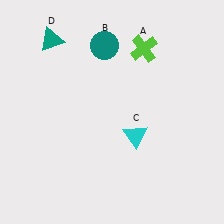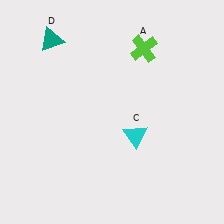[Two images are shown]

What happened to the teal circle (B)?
The teal circle (B) was removed in Image 2. It was in the top-left area of Image 1.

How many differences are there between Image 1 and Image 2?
There is 1 difference between the two images.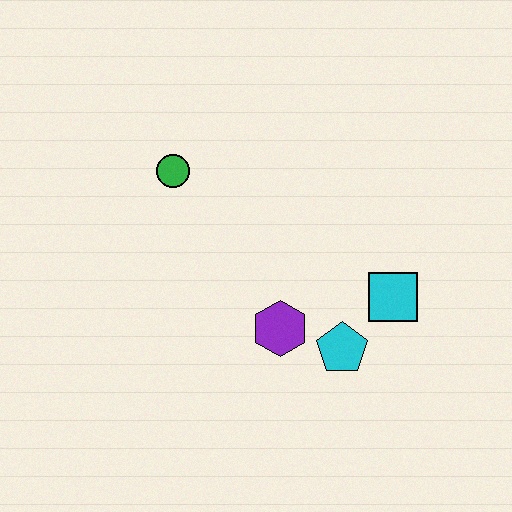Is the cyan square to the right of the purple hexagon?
Yes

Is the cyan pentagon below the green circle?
Yes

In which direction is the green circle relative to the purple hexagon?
The green circle is above the purple hexagon.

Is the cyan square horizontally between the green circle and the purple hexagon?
No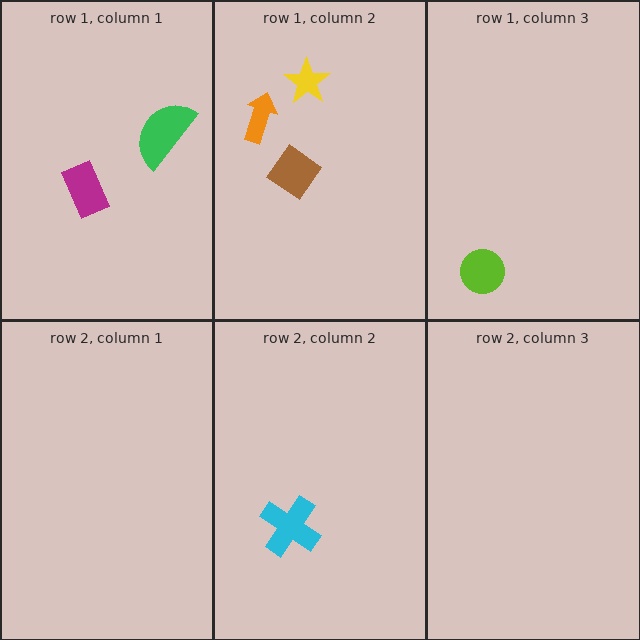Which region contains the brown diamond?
The row 1, column 2 region.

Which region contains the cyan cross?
The row 2, column 2 region.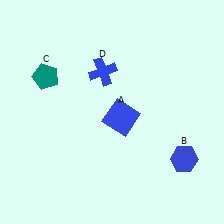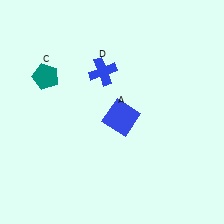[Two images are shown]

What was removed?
The blue hexagon (B) was removed in Image 2.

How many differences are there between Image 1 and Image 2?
There is 1 difference between the two images.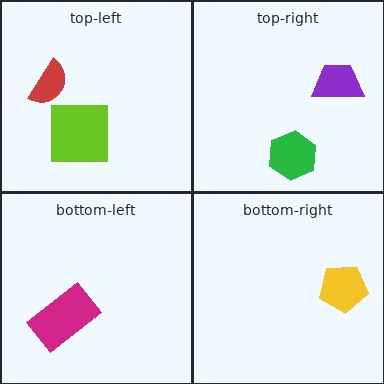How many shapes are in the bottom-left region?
1.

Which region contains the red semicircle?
The top-left region.